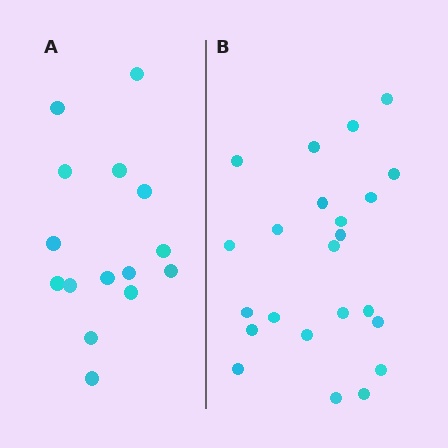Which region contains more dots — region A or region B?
Region B (the right region) has more dots.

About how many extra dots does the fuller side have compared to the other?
Region B has roughly 8 or so more dots than region A.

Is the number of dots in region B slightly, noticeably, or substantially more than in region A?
Region B has substantially more. The ratio is roughly 1.5 to 1.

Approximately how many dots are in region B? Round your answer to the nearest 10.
About 20 dots. (The exact count is 23, which rounds to 20.)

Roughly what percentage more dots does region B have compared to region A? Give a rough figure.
About 55% more.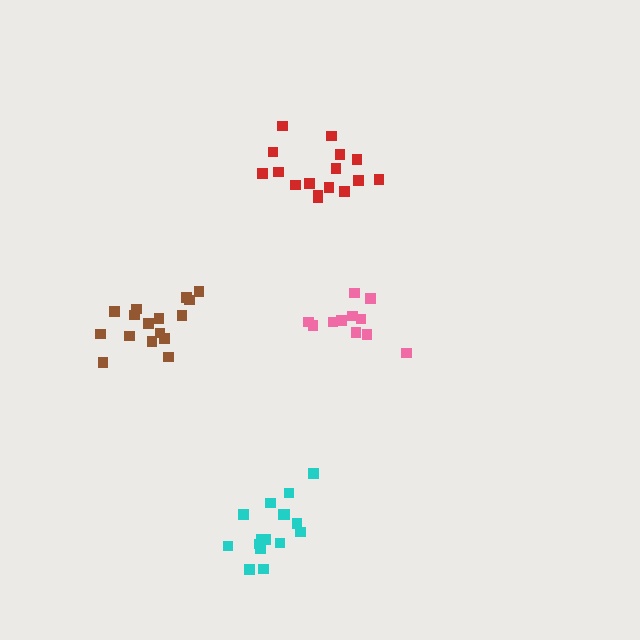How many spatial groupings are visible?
There are 4 spatial groupings.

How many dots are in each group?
Group 1: 11 dots, Group 2: 16 dots, Group 3: 16 dots, Group 4: 16 dots (59 total).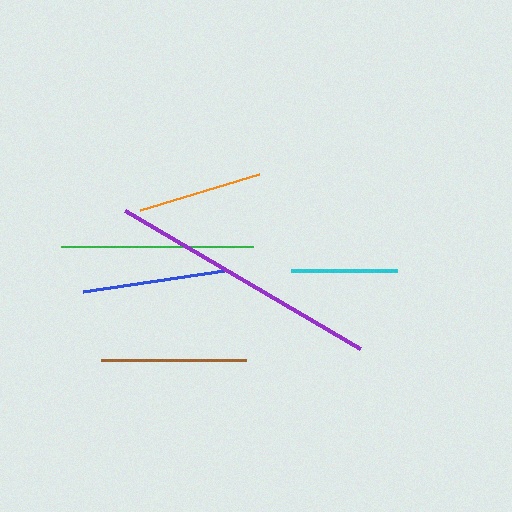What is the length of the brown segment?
The brown segment is approximately 145 pixels long.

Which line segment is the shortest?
The cyan line is the shortest at approximately 106 pixels.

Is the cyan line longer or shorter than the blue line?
The blue line is longer than the cyan line.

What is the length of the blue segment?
The blue segment is approximately 143 pixels long.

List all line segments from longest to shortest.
From longest to shortest: purple, green, brown, blue, orange, cyan.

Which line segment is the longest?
The purple line is the longest at approximately 272 pixels.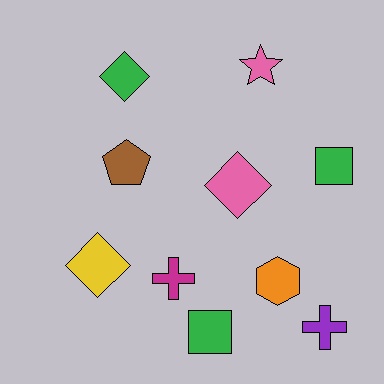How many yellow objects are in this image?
There is 1 yellow object.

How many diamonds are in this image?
There are 3 diamonds.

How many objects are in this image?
There are 10 objects.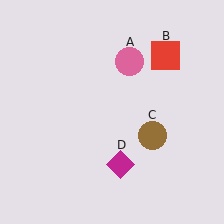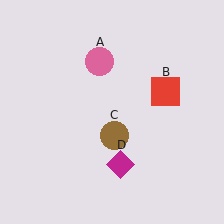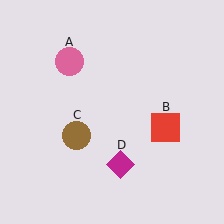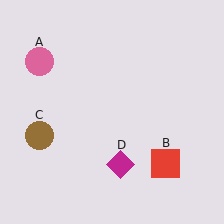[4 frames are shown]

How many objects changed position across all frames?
3 objects changed position: pink circle (object A), red square (object B), brown circle (object C).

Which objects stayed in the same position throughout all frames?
Magenta diamond (object D) remained stationary.